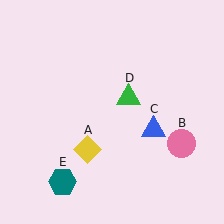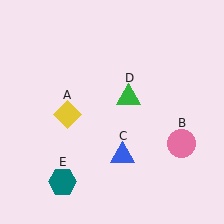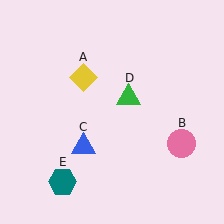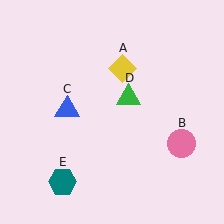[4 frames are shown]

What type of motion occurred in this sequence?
The yellow diamond (object A), blue triangle (object C) rotated clockwise around the center of the scene.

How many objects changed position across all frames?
2 objects changed position: yellow diamond (object A), blue triangle (object C).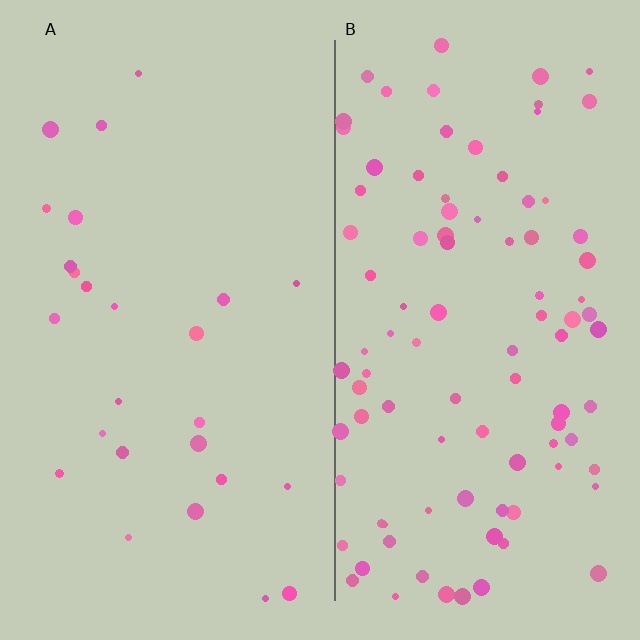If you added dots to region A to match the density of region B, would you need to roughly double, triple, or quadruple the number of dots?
Approximately quadruple.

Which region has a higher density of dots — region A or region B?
B (the right).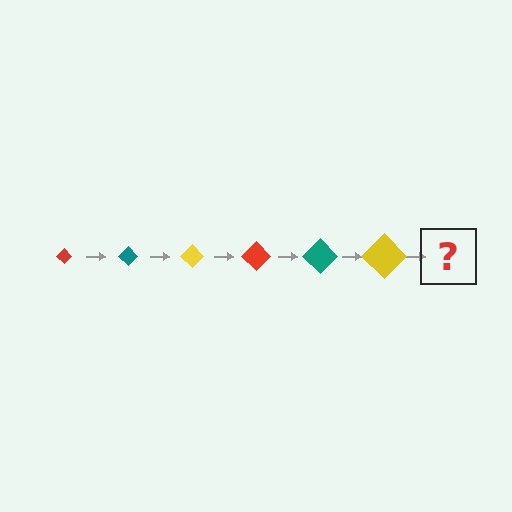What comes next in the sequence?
The next element should be a red diamond, larger than the previous one.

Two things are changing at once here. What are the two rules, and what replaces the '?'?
The two rules are that the diamond grows larger each step and the color cycles through red, teal, and yellow. The '?' should be a red diamond, larger than the previous one.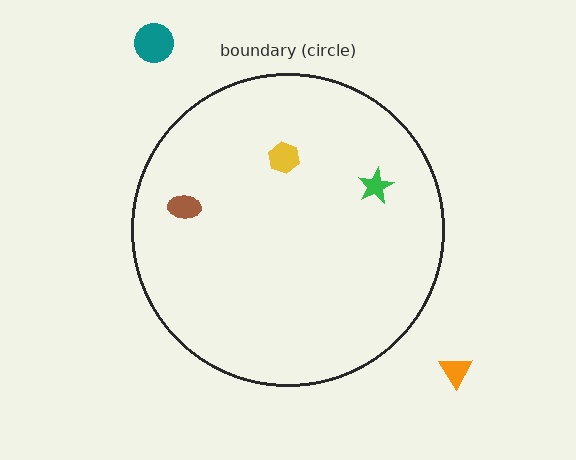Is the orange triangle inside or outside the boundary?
Outside.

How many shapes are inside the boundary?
3 inside, 2 outside.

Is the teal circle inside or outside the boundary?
Outside.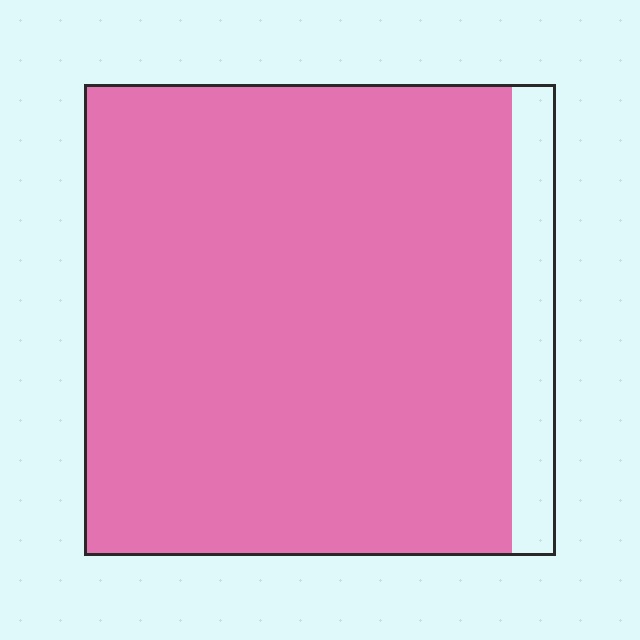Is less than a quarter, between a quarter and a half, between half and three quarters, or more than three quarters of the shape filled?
More than three quarters.